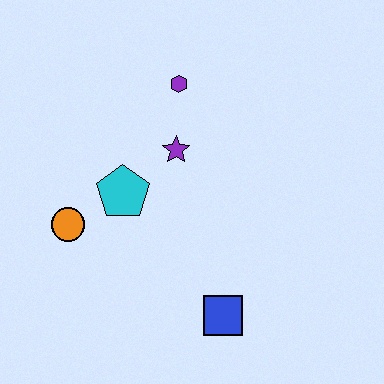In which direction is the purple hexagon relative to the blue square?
The purple hexagon is above the blue square.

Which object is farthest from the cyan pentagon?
The blue square is farthest from the cyan pentagon.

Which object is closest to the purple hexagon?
The purple star is closest to the purple hexagon.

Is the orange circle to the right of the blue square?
No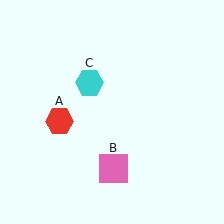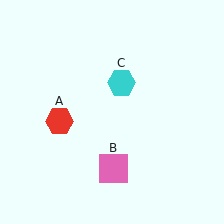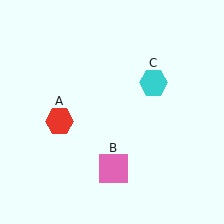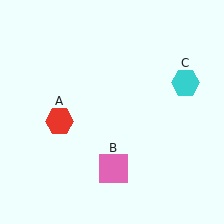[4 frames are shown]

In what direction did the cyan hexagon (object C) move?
The cyan hexagon (object C) moved right.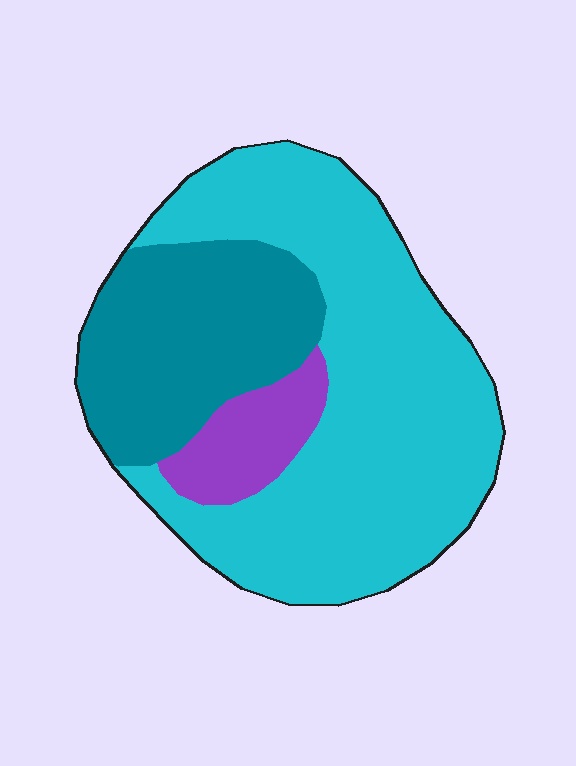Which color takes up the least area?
Purple, at roughly 10%.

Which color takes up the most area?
Cyan, at roughly 60%.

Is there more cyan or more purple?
Cyan.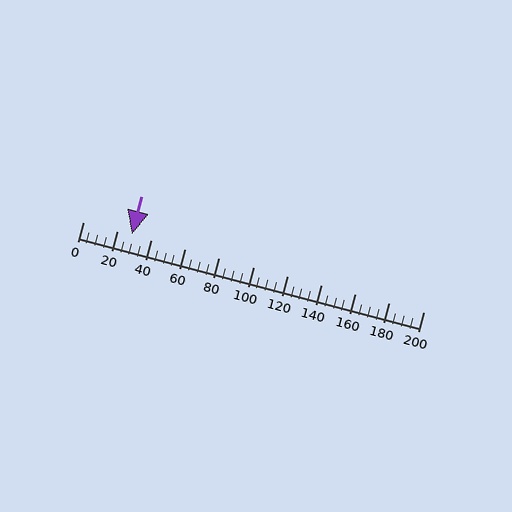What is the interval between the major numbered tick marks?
The major tick marks are spaced 20 units apart.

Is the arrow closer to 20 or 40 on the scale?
The arrow is closer to 20.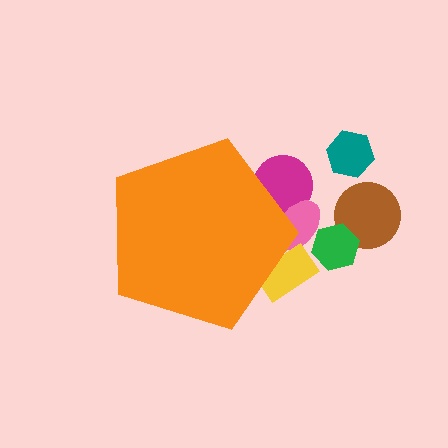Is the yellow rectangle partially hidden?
Yes, the yellow rectangle is partially hidden behind the orange pentagon.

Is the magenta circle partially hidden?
Yes, the magenta circle is partially hidden behind the orange pentagon.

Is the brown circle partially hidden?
No, the brown circle is fully visible.